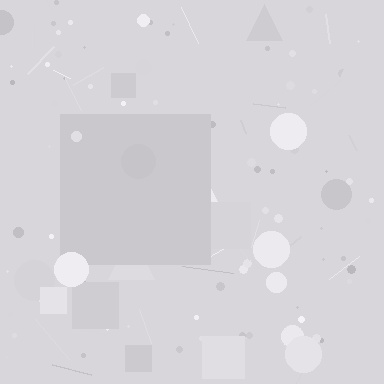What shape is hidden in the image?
A square is hidden in the image.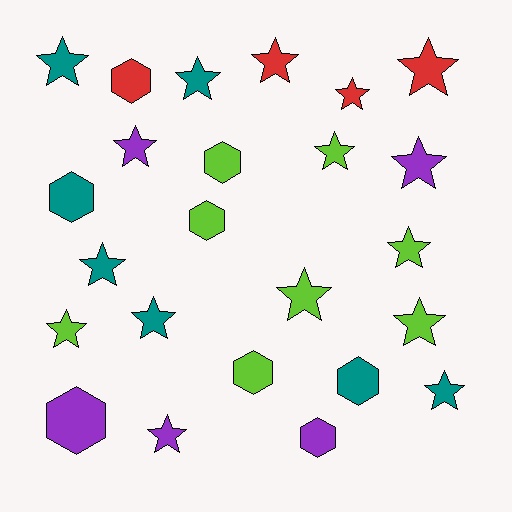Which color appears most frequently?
Lime, with 8 objects.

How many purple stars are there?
There are 3 purple stars.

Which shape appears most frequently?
Star, with 16 objects.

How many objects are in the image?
There are 24 objects.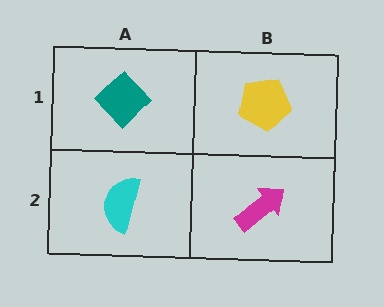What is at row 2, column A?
A cyan semicircle.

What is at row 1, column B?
A yellow pentagon.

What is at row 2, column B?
A magenta arrow.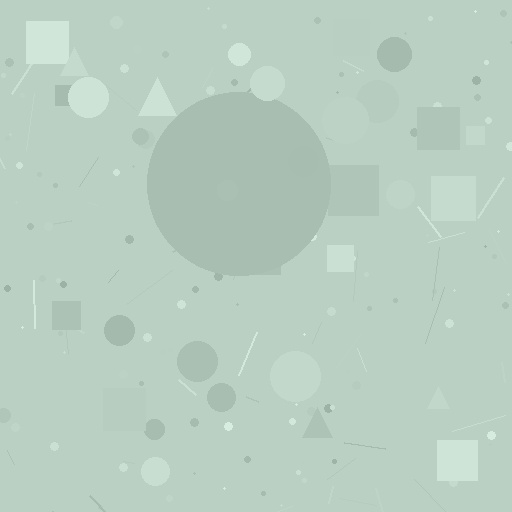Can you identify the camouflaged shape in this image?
The camouflaged shape is a circle.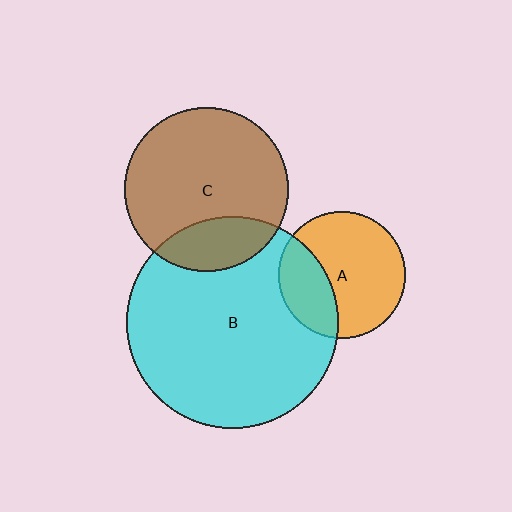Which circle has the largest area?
Circle B (cyan).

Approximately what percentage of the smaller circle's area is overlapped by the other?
Approximately 30%.